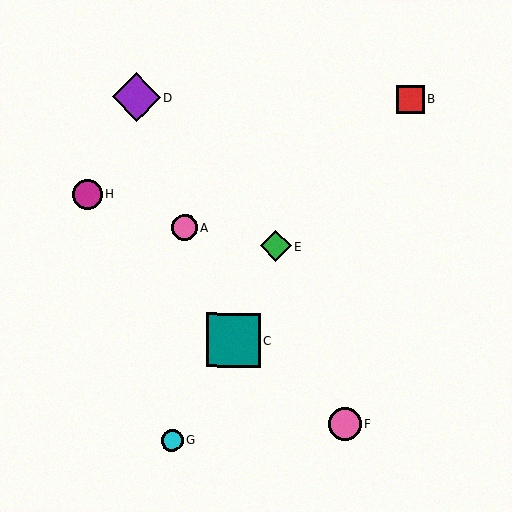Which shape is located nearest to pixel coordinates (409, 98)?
The red square (labeled B) at (410, 99) is nearest to that location.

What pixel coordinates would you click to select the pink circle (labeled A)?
Click at (185, 228) to select the pink circle A.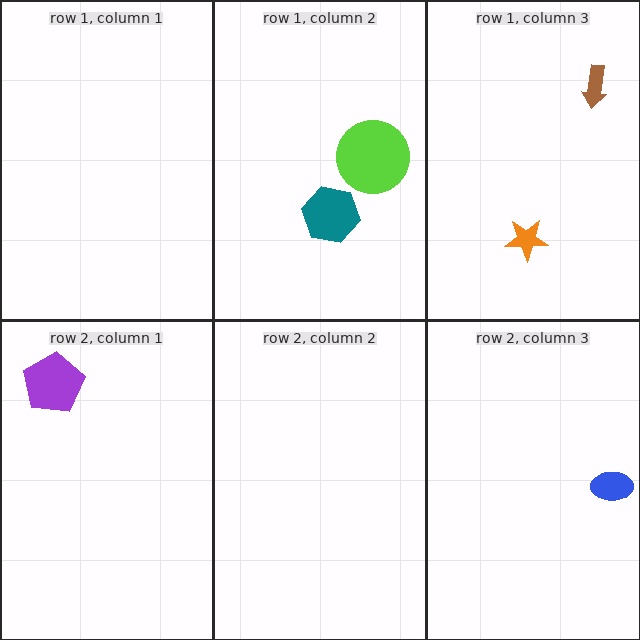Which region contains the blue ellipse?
The row 2, column 3 region.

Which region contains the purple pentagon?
The row 2, column 1 region.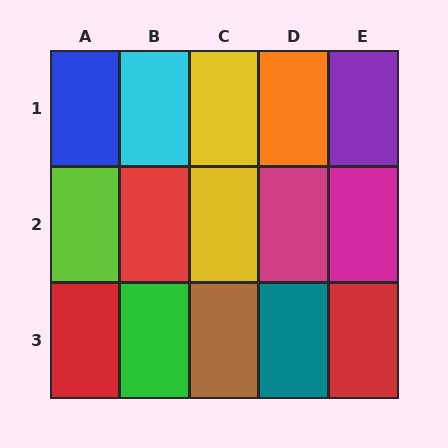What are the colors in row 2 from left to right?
Lime, red, yellow, magenta, magenta.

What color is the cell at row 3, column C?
Brown.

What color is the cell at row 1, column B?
Cyan.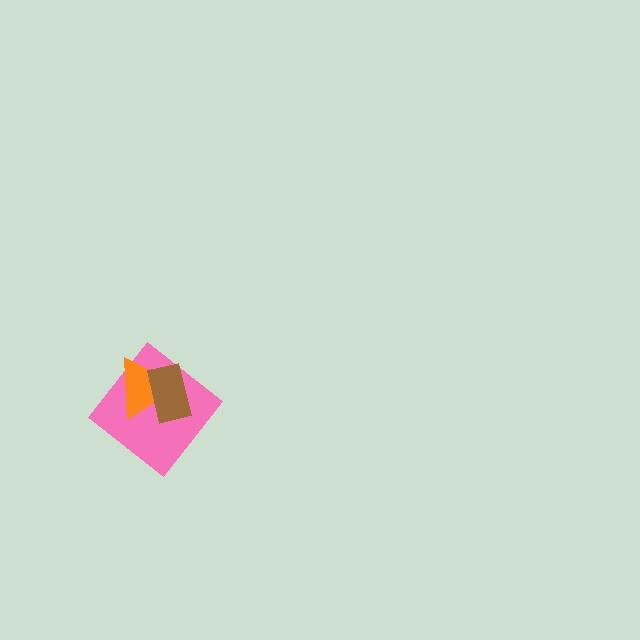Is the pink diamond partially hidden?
Yes, it is partially covered by another shape.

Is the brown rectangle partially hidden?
No, no other shape covers it.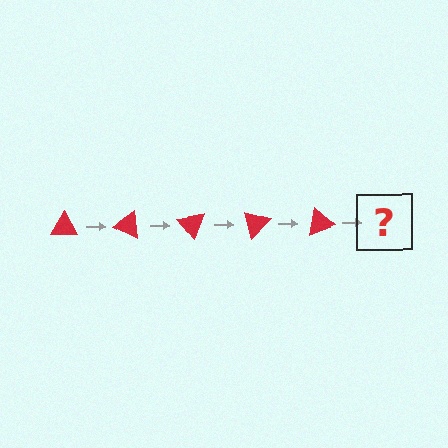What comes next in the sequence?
The next element should be a red triangle rotated 125 degrees.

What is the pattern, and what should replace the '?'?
The pattern is that the triangle rotates 25 degrees each step. The '?' should be a red triangle rotated 125 degrees.